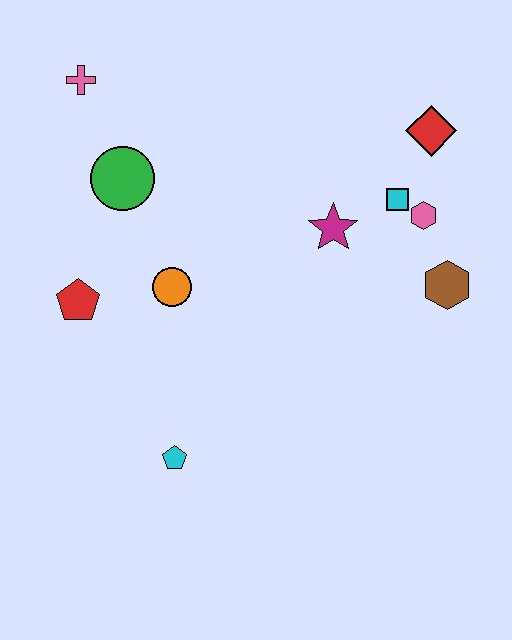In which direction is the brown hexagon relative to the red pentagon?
The brown hexagon is to the right of the red pentagon.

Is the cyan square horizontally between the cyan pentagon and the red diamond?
Yes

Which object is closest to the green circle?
The pink cross is closest to the green circle.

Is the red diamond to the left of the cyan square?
No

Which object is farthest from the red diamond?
The cyan pentagon is farthest from the red diamond.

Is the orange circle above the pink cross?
No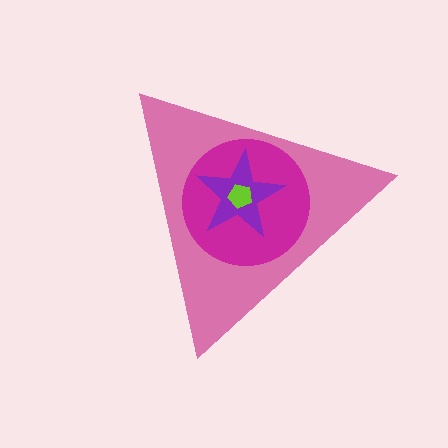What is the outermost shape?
The pink triangle.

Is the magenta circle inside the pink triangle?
Yes.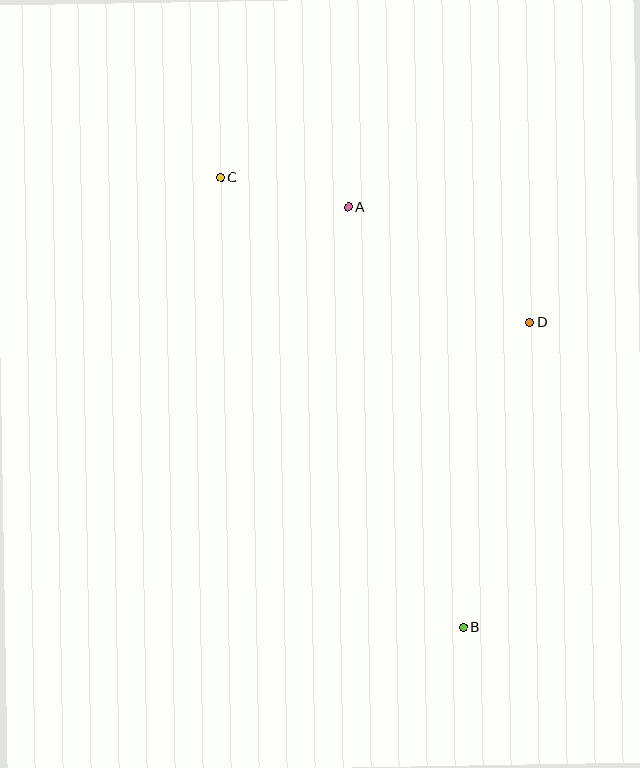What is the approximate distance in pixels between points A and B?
The distance between A and B is approximately 435 pixels.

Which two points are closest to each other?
Points A and C are closest to each other.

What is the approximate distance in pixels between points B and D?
The distance between B and D is approximately 312 pixels.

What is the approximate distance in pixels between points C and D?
The distance between C and D is approximately 342 pixels.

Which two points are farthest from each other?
Points B and C are farthest from each other.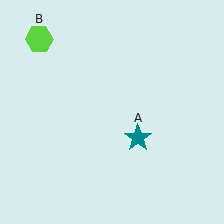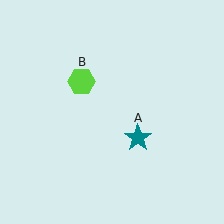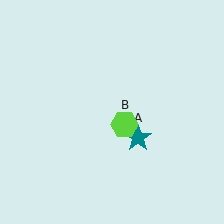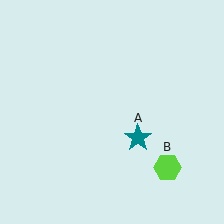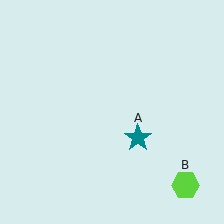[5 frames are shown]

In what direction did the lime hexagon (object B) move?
The lime hexagon (object B) moved down and to the right.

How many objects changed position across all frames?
1 object changed position: lime hexagon (object B).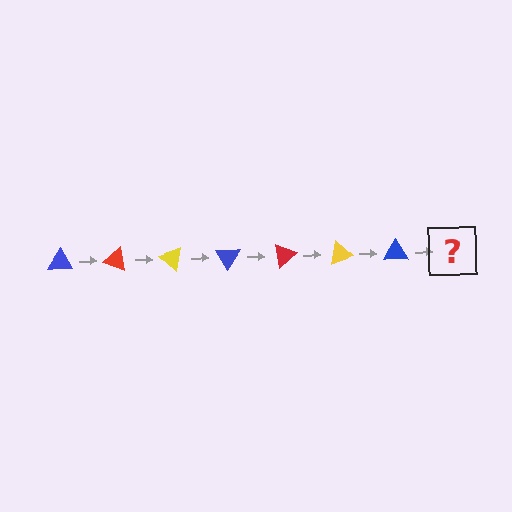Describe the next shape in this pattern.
It should be a red triangle, rotated 140 degrees from the start.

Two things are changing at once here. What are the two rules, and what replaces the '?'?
The two rules are that it rotates 20 degrees each step and the color cycles through blue, red, and yellow. The '?' should be a red triangle, rotated 140 degrees from the start.